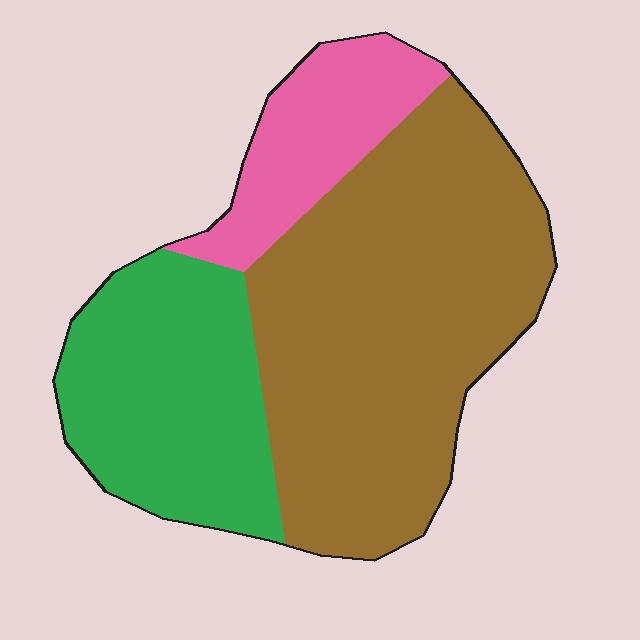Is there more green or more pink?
Green.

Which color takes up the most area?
Brown, at roughly 55%.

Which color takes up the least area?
Pink, at roughly 15%.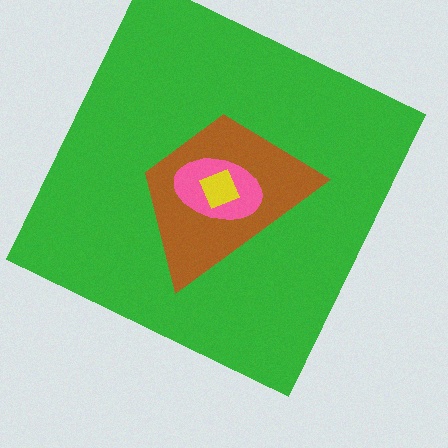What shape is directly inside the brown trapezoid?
The pink ellipse.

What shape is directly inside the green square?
The brown trapezoid.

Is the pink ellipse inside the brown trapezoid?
Yes.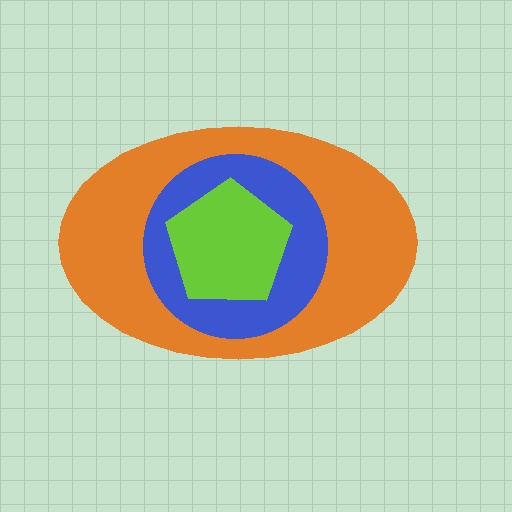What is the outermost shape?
The orange ellipse.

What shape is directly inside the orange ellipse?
The blue circle.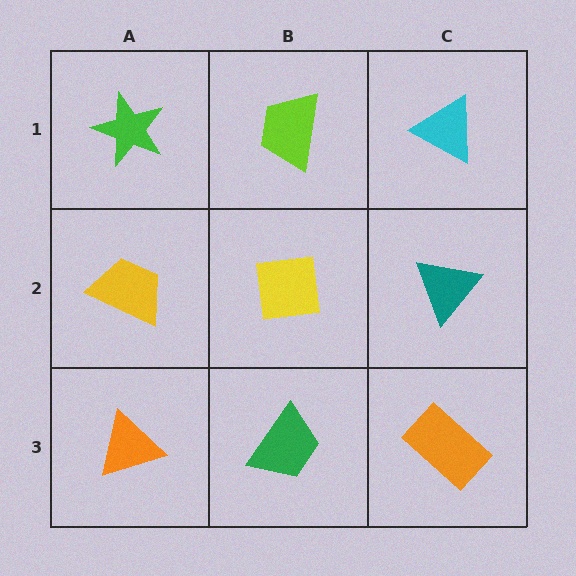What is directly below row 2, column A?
An orange triangle.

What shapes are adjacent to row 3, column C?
A teal triangle (row 2, column C), a green trapezoid (row 3, column B).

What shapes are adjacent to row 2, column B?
A lime trapezoid (row 1, column B), a green trapezoid (row 3, column B), a yellow trapezoid (row 2, column A), a teal triangle (row 2, column C).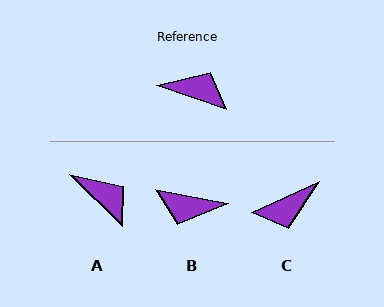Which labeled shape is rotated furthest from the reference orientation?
B, about 172 degrees away.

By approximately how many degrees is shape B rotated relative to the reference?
Approximately 172 degrees clockwise.